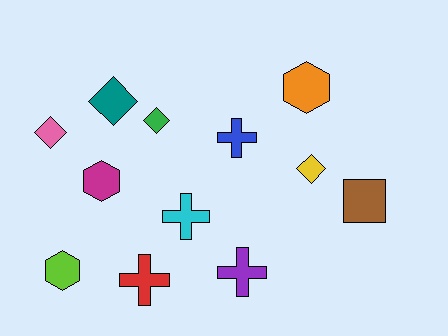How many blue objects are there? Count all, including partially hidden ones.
There is 1 blue object.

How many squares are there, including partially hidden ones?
There is 1 square.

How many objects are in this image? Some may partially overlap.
There are 12 objects.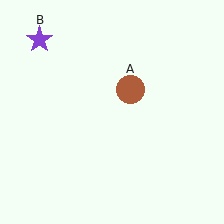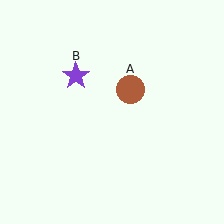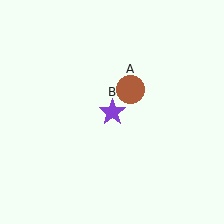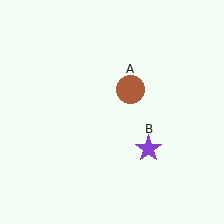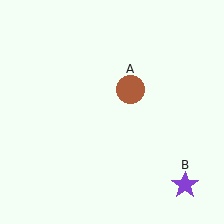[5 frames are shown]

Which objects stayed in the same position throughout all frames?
Brown circle (object A) remained stationary.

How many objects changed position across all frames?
1 object changed position: purple star (object B).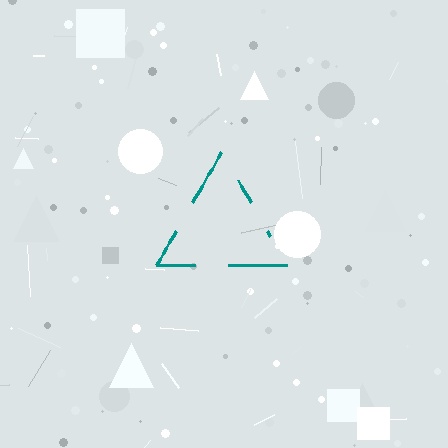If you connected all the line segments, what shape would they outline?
They would outline a triangle.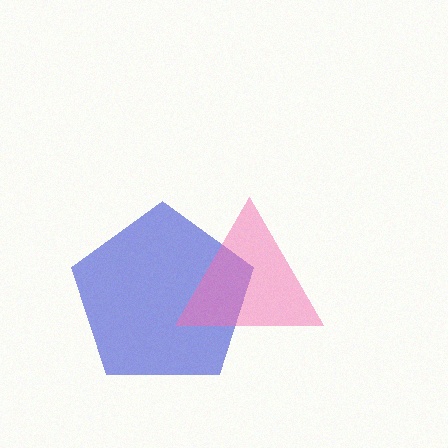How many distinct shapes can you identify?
There are 2 distinct shapes: a blue pentagon, a pink triangle.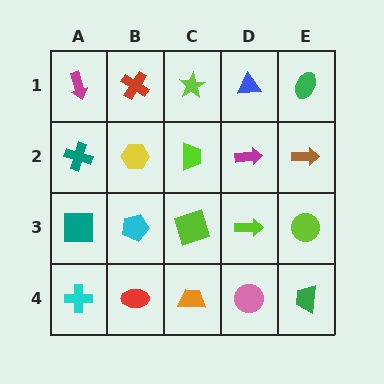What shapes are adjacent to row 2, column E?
A green ellipse (row 1, column E), a lime circle (row 3, column E), a magenta arrow (row 2, column D).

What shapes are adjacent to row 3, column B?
A yellow hexagon (row 2, column B), a red ellipse (row 4, column B), a teal square (row 3, column A), a lime square (row 3, column C).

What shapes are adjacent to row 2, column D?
A blue triangle (row 1, column D), a lime arrow (row 3, column D), a lime trapezoid (row 2, column C), a brown arrow (row 2, column E).